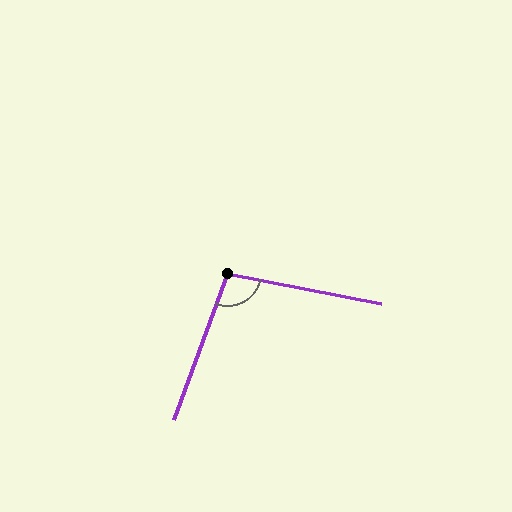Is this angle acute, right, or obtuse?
It is obtuse.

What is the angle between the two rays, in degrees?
Approximately 99 degrees.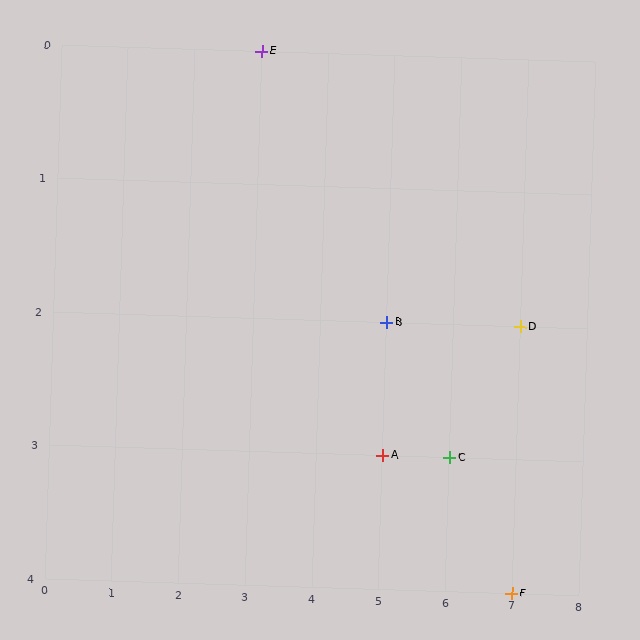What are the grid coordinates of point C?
Point C is at grid coordinates (6, 3).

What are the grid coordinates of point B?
Point B is at grid coordinates (5, 2).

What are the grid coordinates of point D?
Point D is at grid coordinates (7, 2).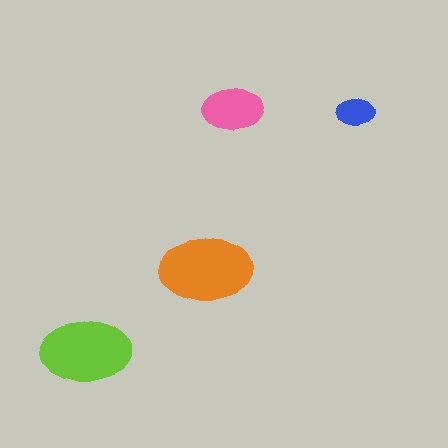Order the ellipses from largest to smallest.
the orange one, the lime one, the pink one, the blue one.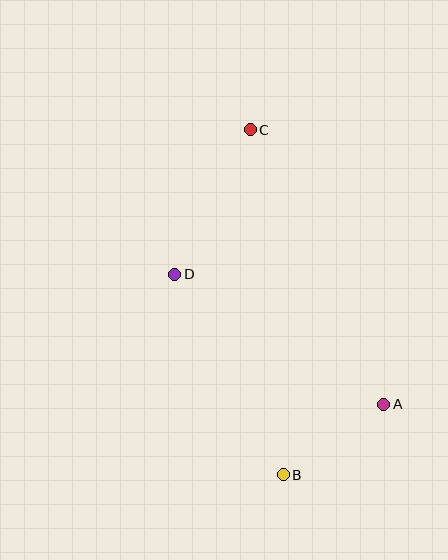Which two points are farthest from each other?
Points B and C are farthest from each other.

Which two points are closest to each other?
Points A and B are closest to each other.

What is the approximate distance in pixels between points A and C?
The distance between A and C is approximately 305 pixels.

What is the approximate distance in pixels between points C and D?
The distance between C and D is approximately 163 pixels.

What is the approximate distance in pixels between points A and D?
The distance between A and D is approximately 246 pixels.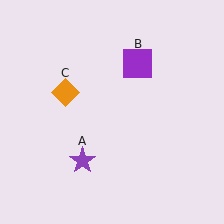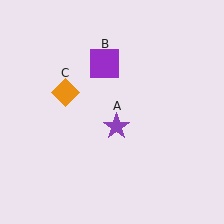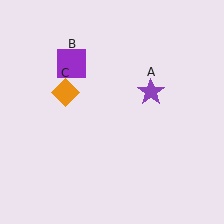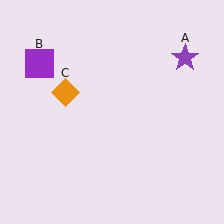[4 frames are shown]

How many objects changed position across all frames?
2 objects changed position: purple star (object A), purple square (object B).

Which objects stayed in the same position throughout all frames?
Orange diamond (object C) remained stationary.